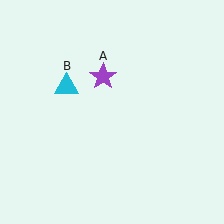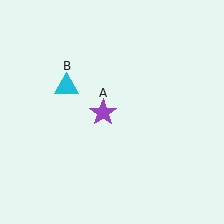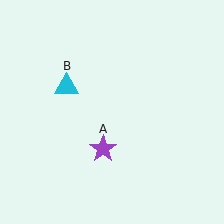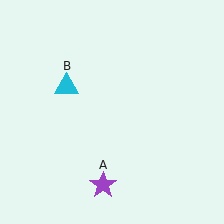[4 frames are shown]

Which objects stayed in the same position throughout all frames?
Cyan triangle (object B) remained stationary.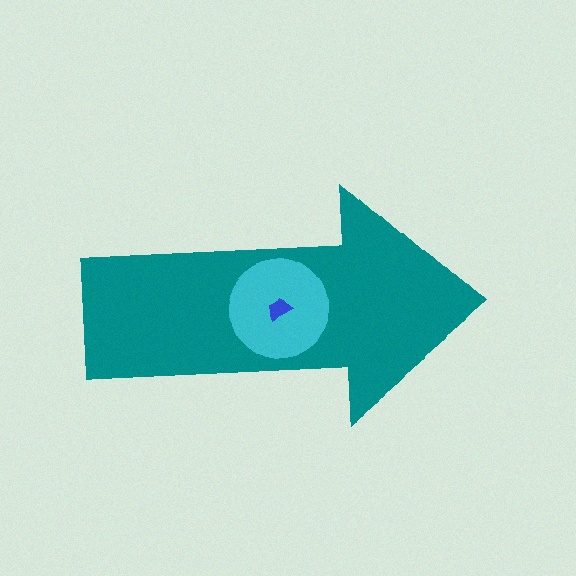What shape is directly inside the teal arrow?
The cyan circle.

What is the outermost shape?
The teal arrow.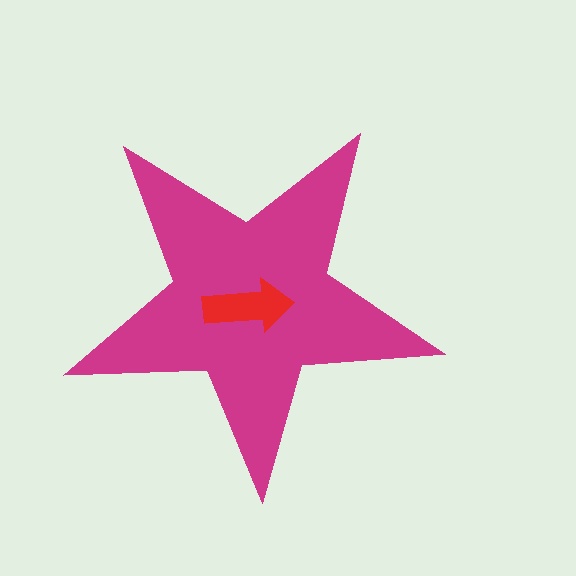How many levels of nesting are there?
2.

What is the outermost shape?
The magenta star.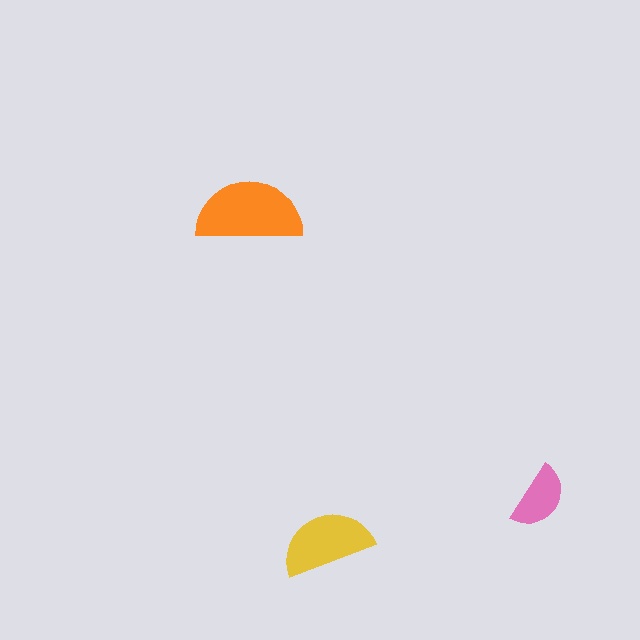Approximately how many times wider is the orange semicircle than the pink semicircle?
About 1.5 times wider.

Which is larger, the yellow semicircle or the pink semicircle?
The yellow one.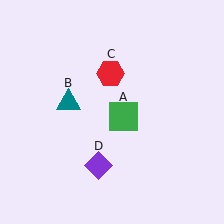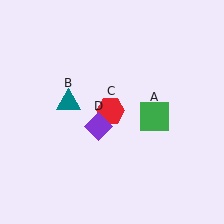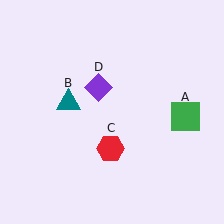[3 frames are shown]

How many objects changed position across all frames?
3 objects changed position: green square (object A), red hexagon (object C), purple diamond (object D).